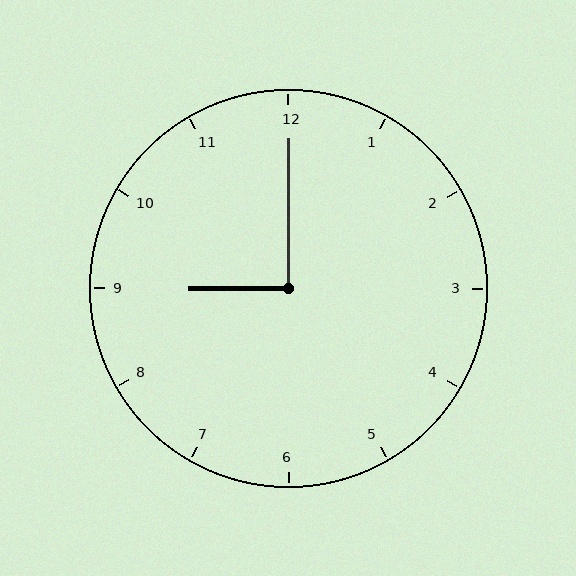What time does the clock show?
9:00.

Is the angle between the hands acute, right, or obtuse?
It is right.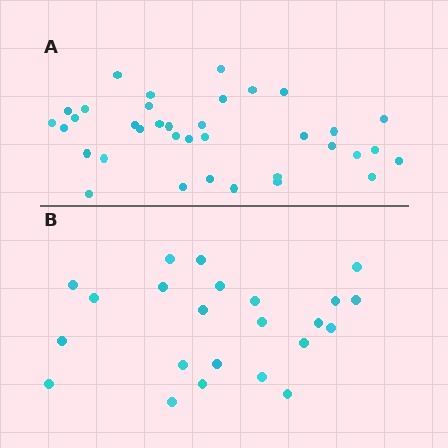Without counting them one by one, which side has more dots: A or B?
Region A (the top region) has more dots.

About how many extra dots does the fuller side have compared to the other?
Region A has approximately 15 more dots than region B.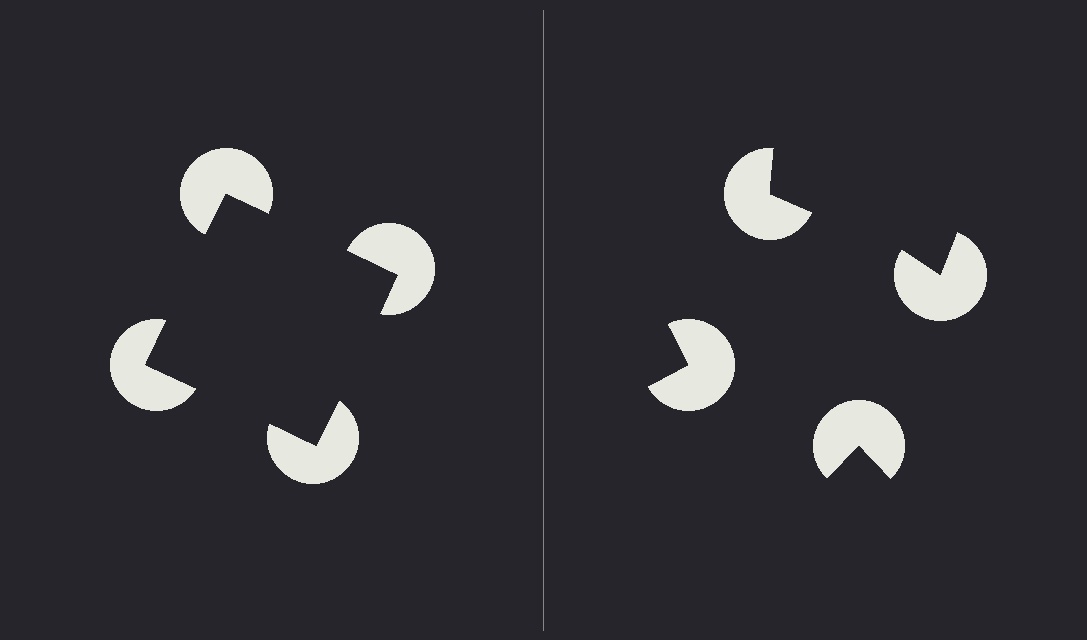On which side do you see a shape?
An illusory square appears on the left side. On the right side the wedge cuts are rotated, so no coherent shape forms.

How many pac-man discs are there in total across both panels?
8 — 4 on each side.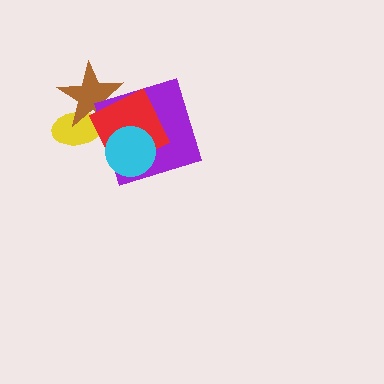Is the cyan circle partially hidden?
No, no other shape covers it.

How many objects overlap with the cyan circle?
2 objects overlap with the cyan circle.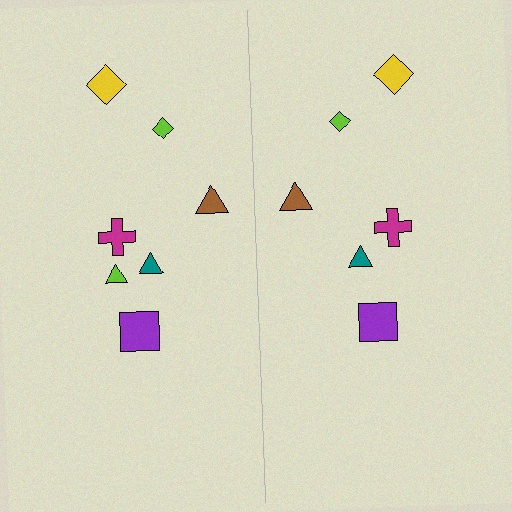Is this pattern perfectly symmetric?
No, the pattern is not perfectly symmetric. A lime triangle is missing from the right side.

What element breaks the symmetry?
A lime triangle is missing from the right side.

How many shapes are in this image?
There are 13 shapes in this image.